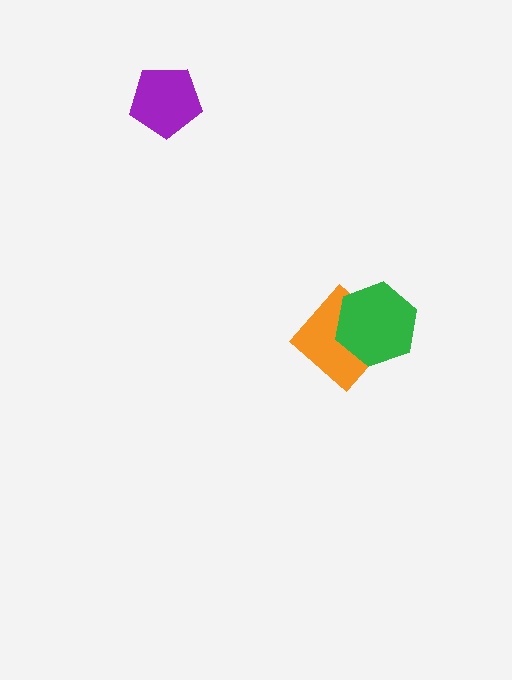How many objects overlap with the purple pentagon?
0 objects overlap with the purple pentagon.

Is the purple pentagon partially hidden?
No, no other shape covers it.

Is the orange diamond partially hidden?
Yes, it is partially covered by another shape.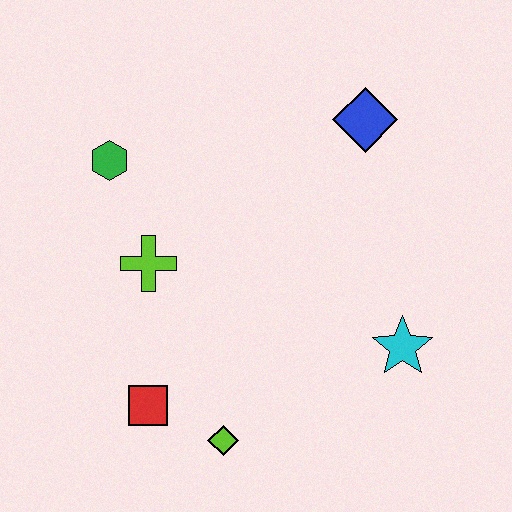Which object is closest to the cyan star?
The lime diamond is closest to the cyan star.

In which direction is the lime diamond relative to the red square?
The lime diamond is to the right of the red square.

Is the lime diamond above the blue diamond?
No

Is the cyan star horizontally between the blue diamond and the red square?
No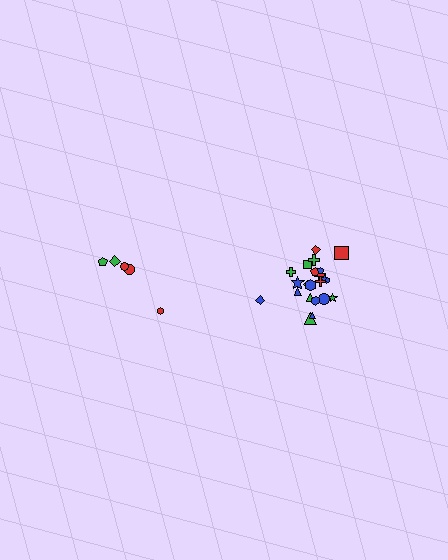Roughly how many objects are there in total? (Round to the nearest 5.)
Roughly 25 objects in total.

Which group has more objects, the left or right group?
The right group.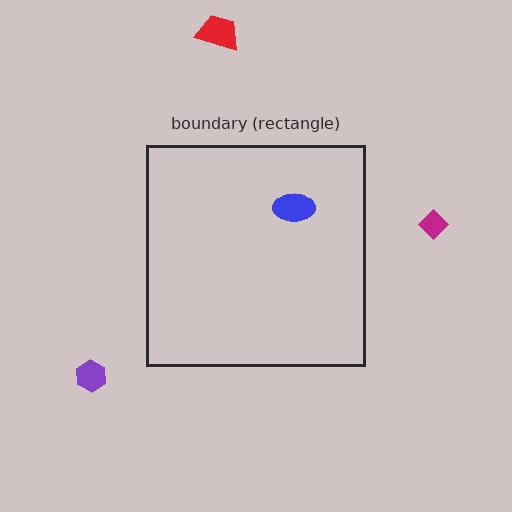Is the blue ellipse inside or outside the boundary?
Inside.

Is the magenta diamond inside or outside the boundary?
Outside.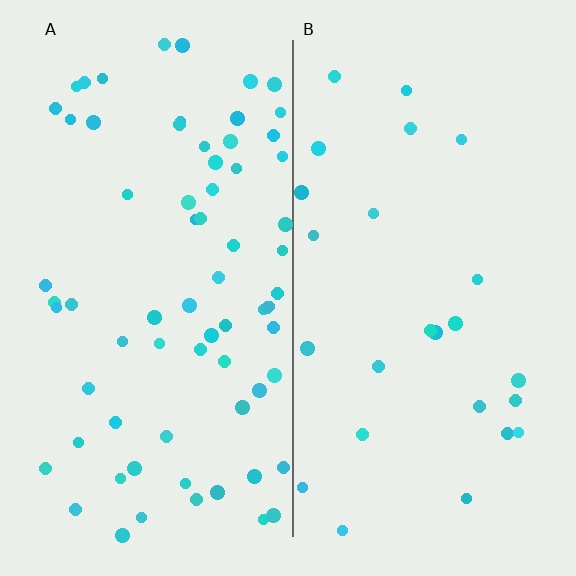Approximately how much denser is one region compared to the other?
Approximately 2.8× — region A over region B.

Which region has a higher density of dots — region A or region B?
A (the left).